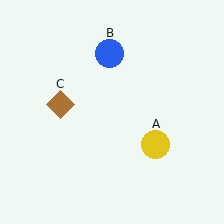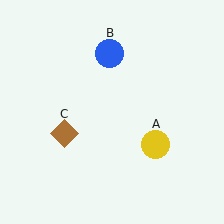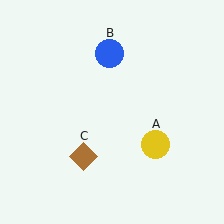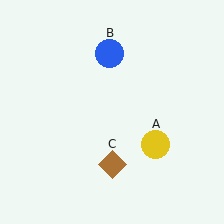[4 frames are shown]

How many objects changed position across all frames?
1 object changed position: brown diamond (object C).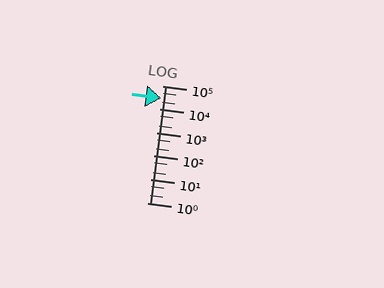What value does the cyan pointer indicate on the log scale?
The pointer indicates approximately 31000.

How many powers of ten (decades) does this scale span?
The scale spans 5 decades, from 1 to 100000.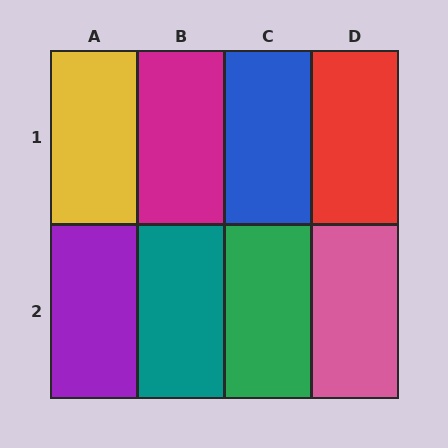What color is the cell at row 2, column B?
Teal.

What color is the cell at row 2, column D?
Pink.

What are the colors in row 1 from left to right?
Yellow, magenta, blue, red.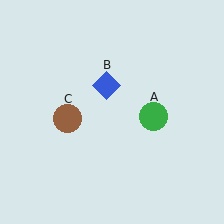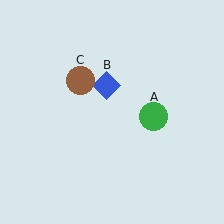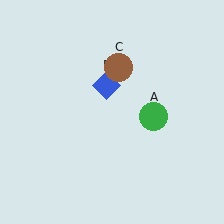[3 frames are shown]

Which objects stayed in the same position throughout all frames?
Green circle (object A) and blue diamond (object B) remained stationary.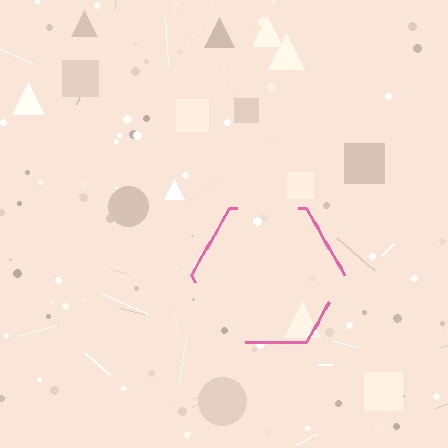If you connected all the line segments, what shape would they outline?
They would outline a hexagon.